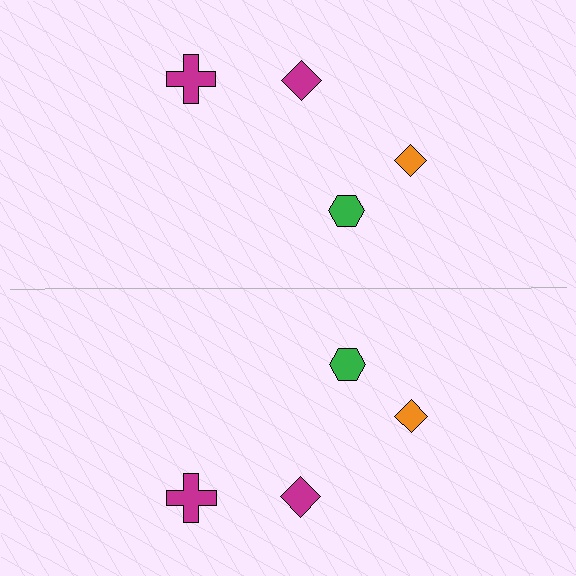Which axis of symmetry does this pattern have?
The pattern has a horizontal axis of symmetry running through the center of the image.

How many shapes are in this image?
There are 8 shapes in this image.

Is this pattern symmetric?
Yes, this pattern has bilateral (reflection) symmetry.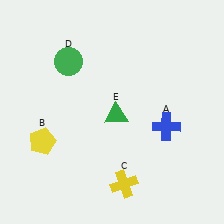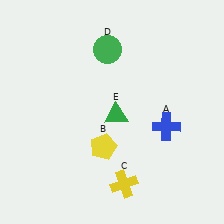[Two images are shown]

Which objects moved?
The objects that moved are: the yellow pentagon (B), the green circle (D).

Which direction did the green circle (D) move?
The green circle (D) moved right.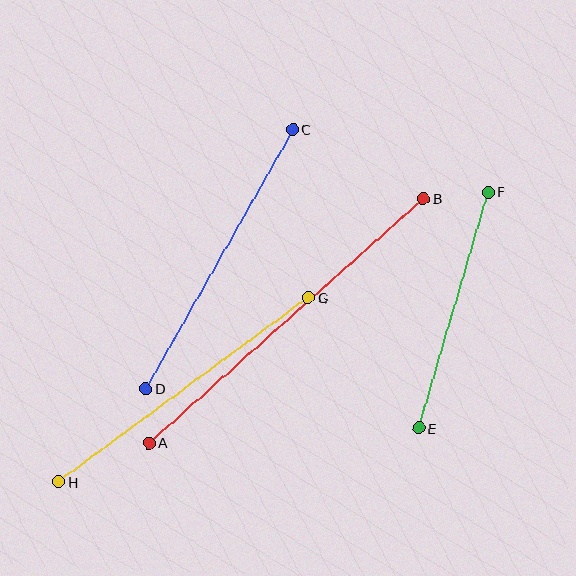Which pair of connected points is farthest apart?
Points A and B are farthest apart.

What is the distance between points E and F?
The distance is approximately 246 pixels.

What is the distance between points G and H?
The distance is approximately 310 pixels.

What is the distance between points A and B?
The distance is approximately 367 pixels.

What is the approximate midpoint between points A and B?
The midpoint is at approximately (286, 321) pixels.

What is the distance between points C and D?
The distance is approximately 298 pixels.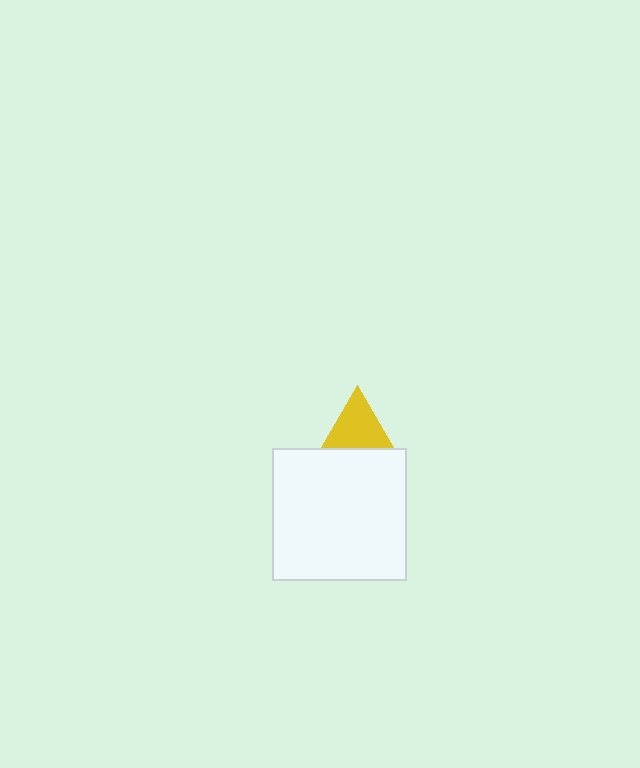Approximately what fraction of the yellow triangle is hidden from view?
Roughly 33% of the yellow triangle is hidden behind the white rectangle.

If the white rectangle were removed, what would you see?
You would see the complete yellow triangle.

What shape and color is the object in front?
The object in front is a white rectangle.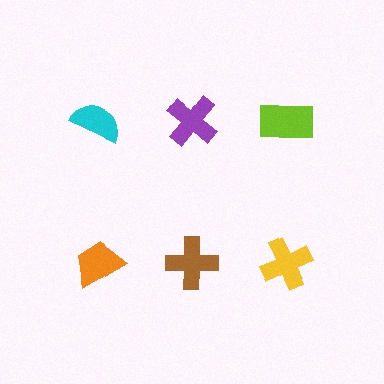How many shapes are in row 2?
3 shapes.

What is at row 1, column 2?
A purple cross.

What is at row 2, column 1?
An orange trapezoid.